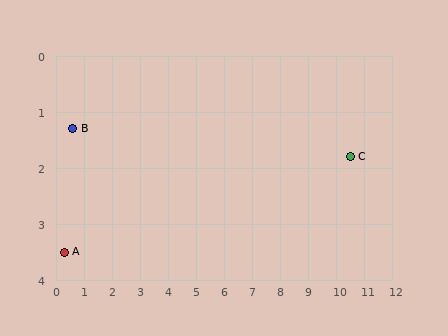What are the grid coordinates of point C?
Point C is at approximately (10.5, 1.8).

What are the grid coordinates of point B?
Point B is at approximately (0.6, 1.3).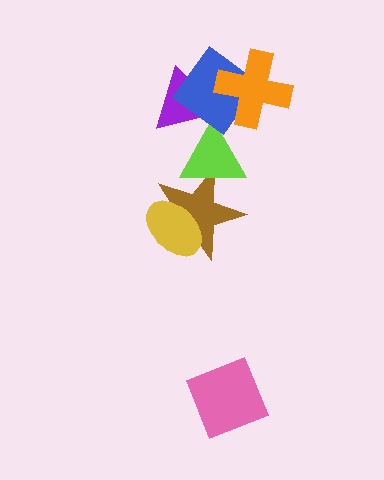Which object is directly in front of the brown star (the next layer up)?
The lime triangle is directly in front of the brown star.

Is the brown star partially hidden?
Yes, it is partially covered by another shape.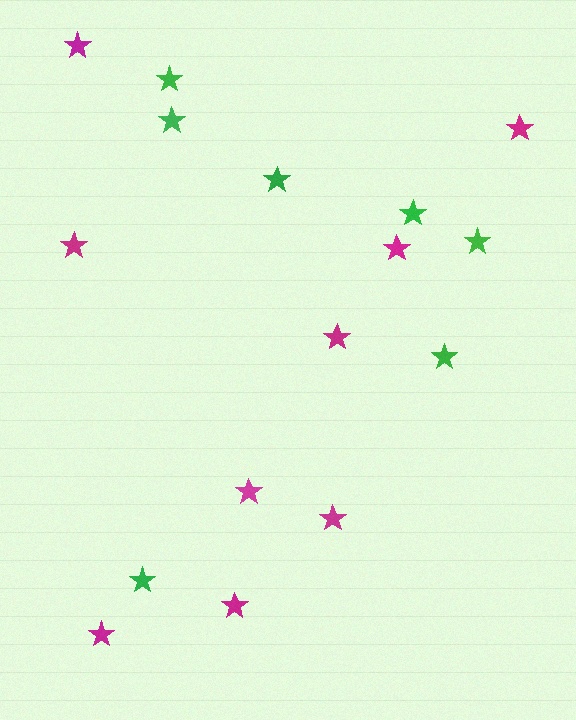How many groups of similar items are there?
There are 2 groups: one group of magenta stars (9) and one group of green stars (7).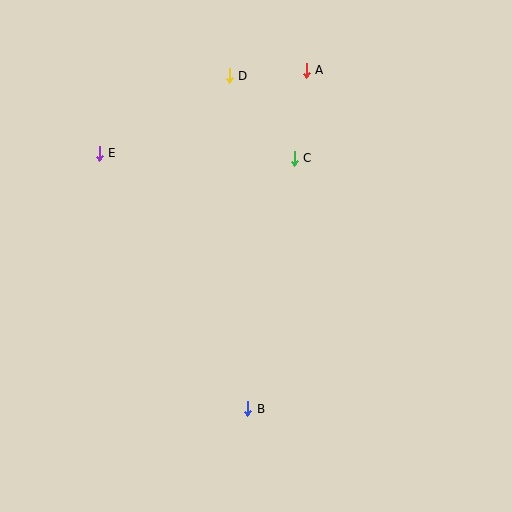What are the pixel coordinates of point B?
Point B is at (248, 409).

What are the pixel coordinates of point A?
Point A is at (306, 70).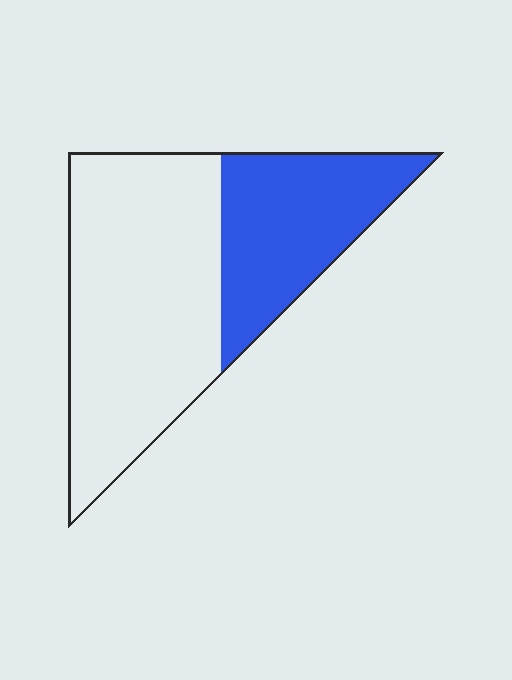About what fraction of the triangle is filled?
About one third (1/3).